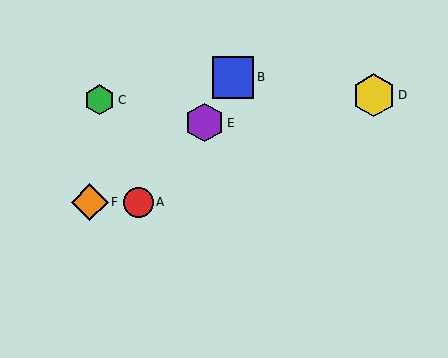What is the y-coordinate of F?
Object F is at y≈202.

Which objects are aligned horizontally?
Objects A, F are aligned horizontally.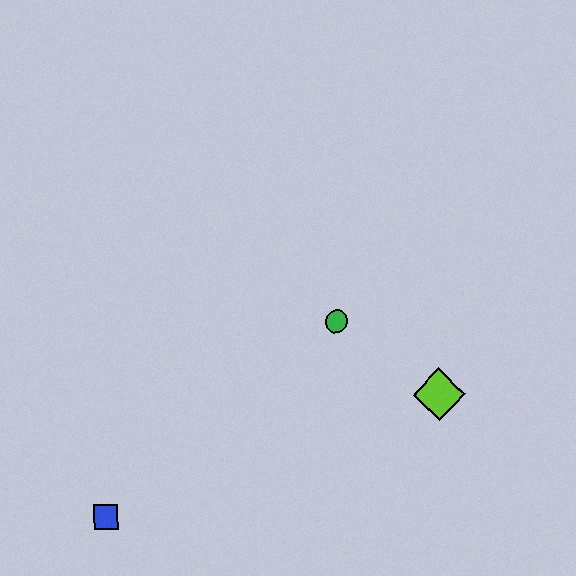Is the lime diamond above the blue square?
Yes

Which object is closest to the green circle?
The lime diamond is closest to the green circle.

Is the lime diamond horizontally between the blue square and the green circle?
No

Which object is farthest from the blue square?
The lime diamond is farthest from the blue square.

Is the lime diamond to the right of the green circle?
Yes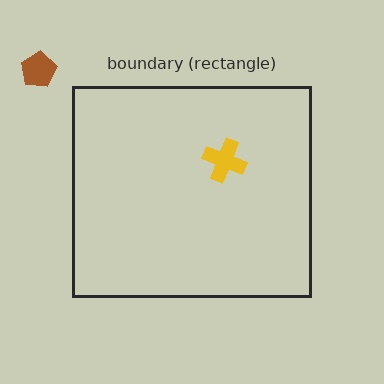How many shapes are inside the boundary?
1 inside, 1 outside.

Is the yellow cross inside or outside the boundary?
Inside.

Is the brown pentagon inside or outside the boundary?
Outside.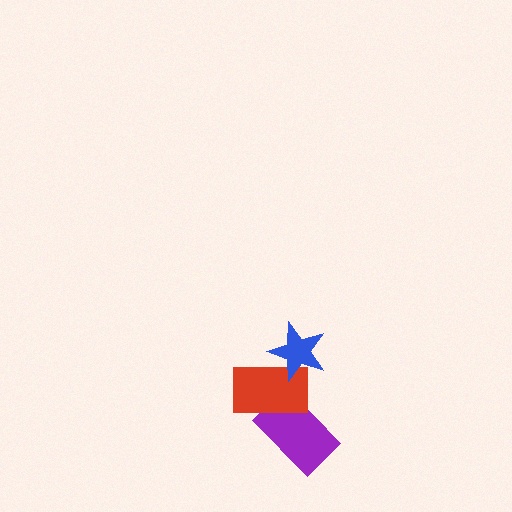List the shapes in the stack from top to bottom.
From top to bottom: the blue star, the red rectangle, the purple rectangle.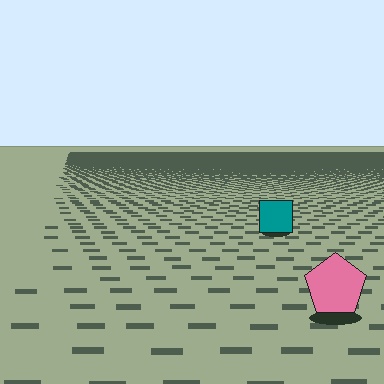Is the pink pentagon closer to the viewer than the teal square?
Yes. The pink pentagon is closer — you can tell from the texture gradient: the ground texture is coarser near it.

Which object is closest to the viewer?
The pink pentagon is closest. The texture marks near it are larger and more spread out.